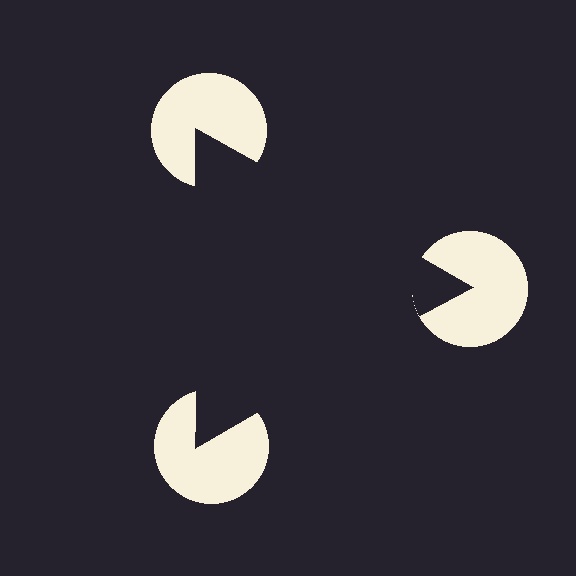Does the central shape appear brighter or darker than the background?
It typically appears slightly darker than the background, even though no actual brightness change is drawn.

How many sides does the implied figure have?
3 sides.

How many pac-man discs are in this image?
There are 3 — one at each vertex of the illusory triangle.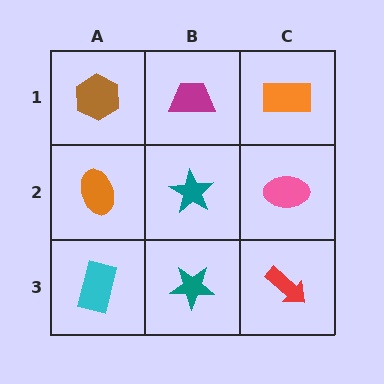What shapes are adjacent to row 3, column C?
A pink ellipse (row 2, column C), a teal star (row 3, column B).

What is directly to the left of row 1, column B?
A brown hexagon.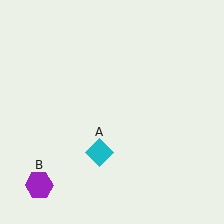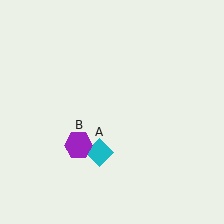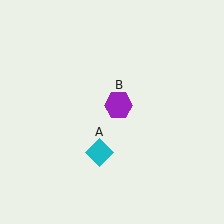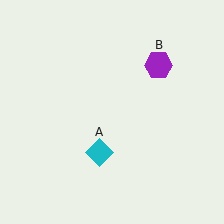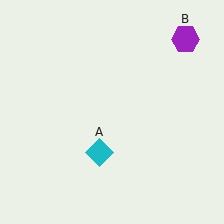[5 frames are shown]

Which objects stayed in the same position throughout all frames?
Cyan diamond (object A) remained stationary.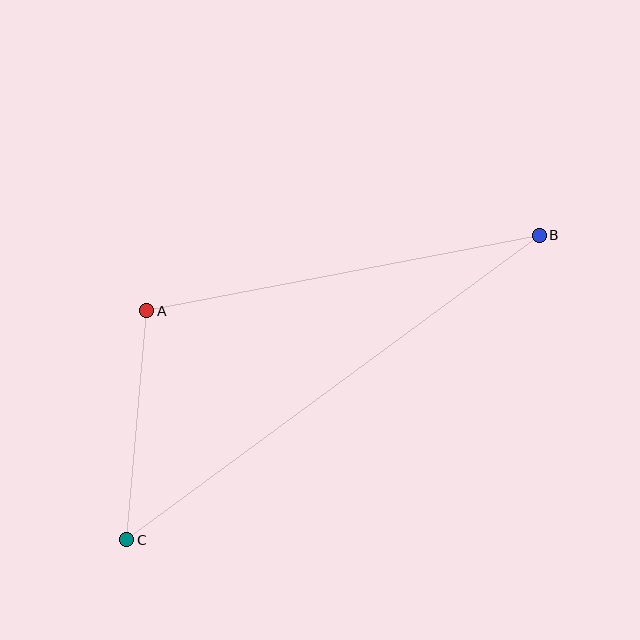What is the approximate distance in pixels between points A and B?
The distance between A and B is approximately 400 pixels.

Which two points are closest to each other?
Points A and C are closest to each other.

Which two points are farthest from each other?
Points B and C are farthest from each other.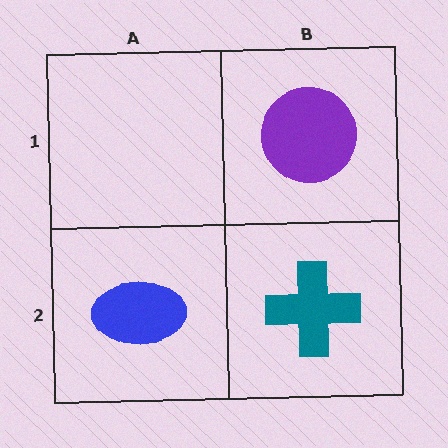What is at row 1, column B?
A purple circle.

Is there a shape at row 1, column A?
No, that cell is empty.